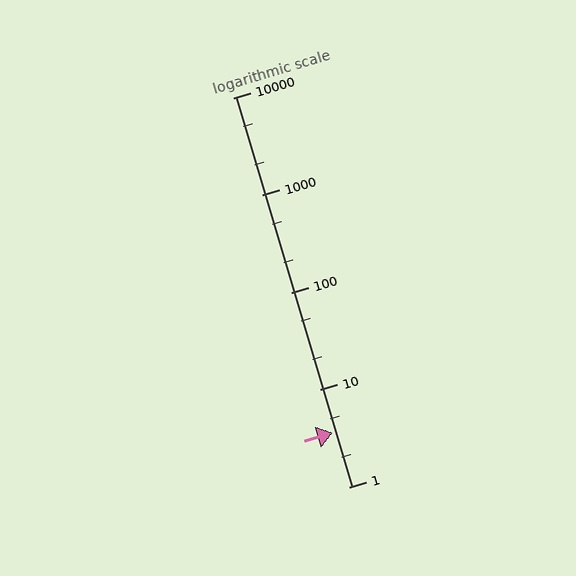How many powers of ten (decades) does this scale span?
The scale spans 4 decades, from 1 to 10000.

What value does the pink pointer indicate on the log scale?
The pointer indicates approximately 3.6.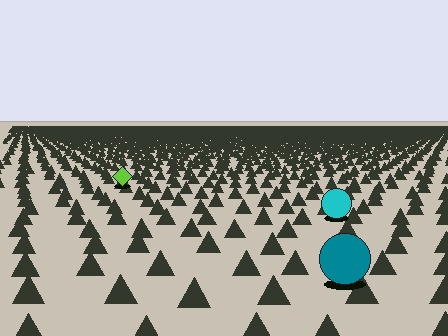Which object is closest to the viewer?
The teal circle is closest. The texture marks near it are larger and more spread out.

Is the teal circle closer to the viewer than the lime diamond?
Yes. The teal circle is closer — you can tell from the texture gradient: the ground texture is coarser near it.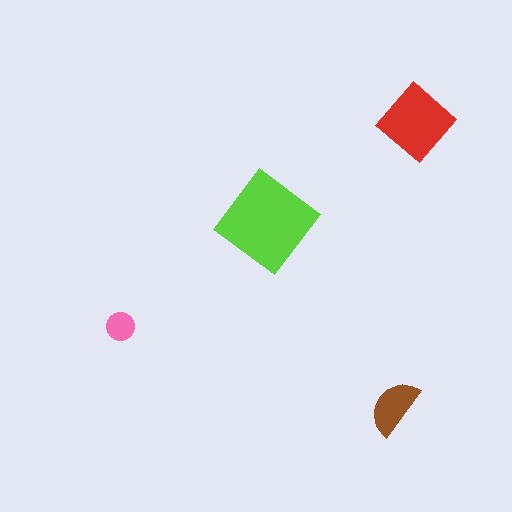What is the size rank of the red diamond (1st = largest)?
2nd.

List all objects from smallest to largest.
The pink circle, the brown semicircle, the red diamond, the lime diamond.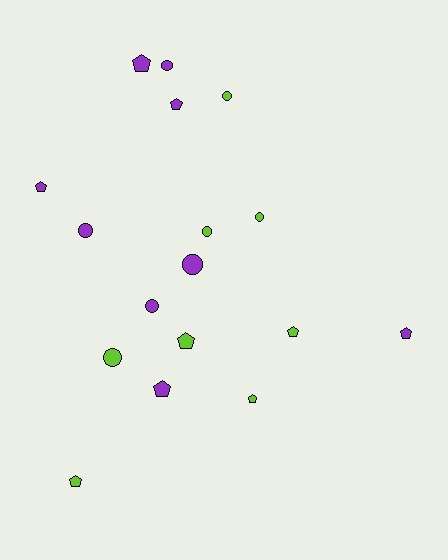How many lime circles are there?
There are 4 lime circles.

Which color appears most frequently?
Purple, with 9 objects.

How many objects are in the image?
There are 17 objects.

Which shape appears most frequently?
Pentagon, with 9 objects.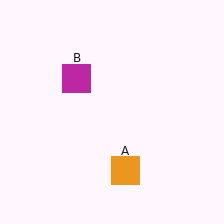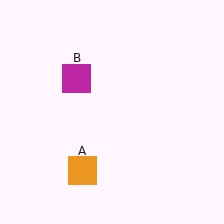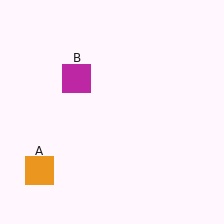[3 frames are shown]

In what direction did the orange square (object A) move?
The orange square (object A) moved left.